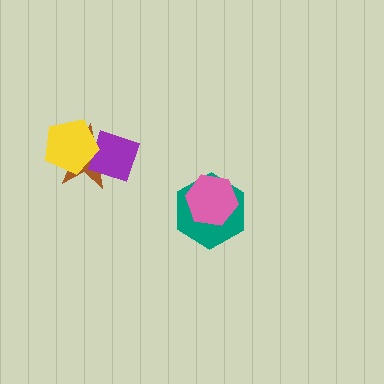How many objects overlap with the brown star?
2 objects overlap with the brown star.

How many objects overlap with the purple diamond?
2 objects overlap with the purple diamond.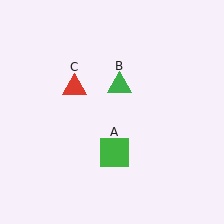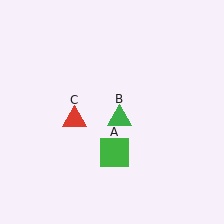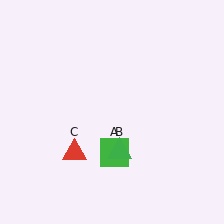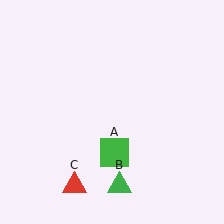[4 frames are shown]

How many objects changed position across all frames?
2 objects changed position: green triangle (object B), red triangle (object C).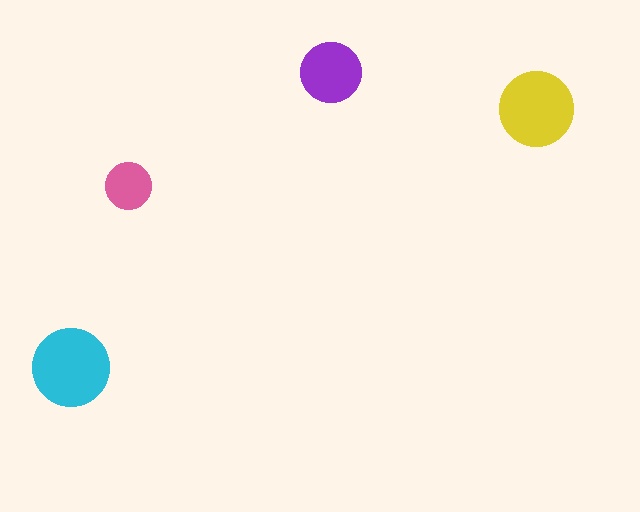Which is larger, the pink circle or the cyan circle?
The cyan one.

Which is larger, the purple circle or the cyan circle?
The cyan one.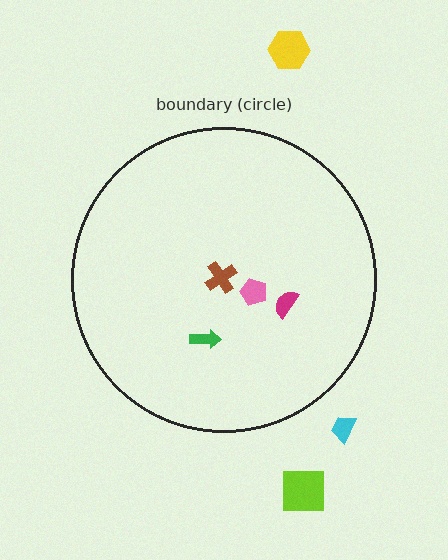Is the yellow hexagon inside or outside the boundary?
Outside.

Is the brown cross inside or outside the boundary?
Inside.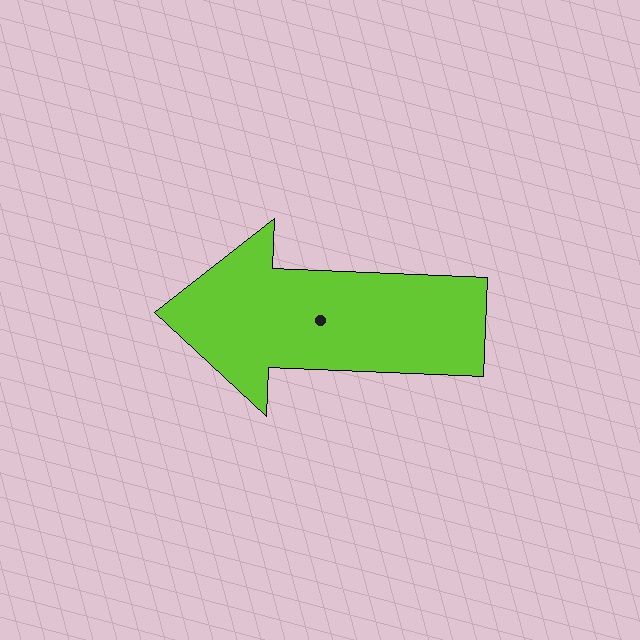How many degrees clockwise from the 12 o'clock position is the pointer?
Approximately 273 degrees.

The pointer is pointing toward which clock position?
Roughly 9 o'clock.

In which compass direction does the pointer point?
West.